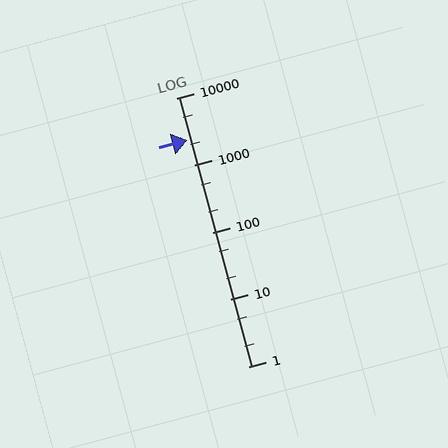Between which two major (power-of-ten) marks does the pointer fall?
The pointer is between 1000 and 10000.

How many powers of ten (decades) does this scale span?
The scale spans 4 decades, from 1 to 10000.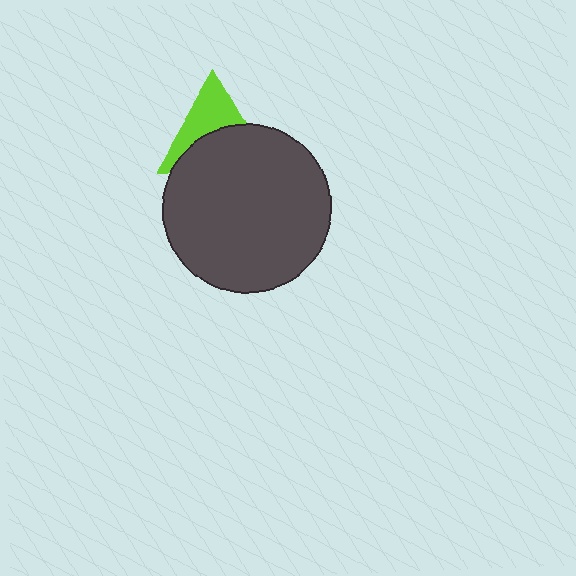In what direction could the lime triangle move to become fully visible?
The lime triangle could move up. That would shift it out from behind the dark gray circle entirely.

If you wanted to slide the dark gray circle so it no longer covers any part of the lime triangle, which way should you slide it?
Slide it down — that is the most direct way to separate the two shapes.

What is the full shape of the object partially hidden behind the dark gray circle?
The partially hidden object is a lime triangle.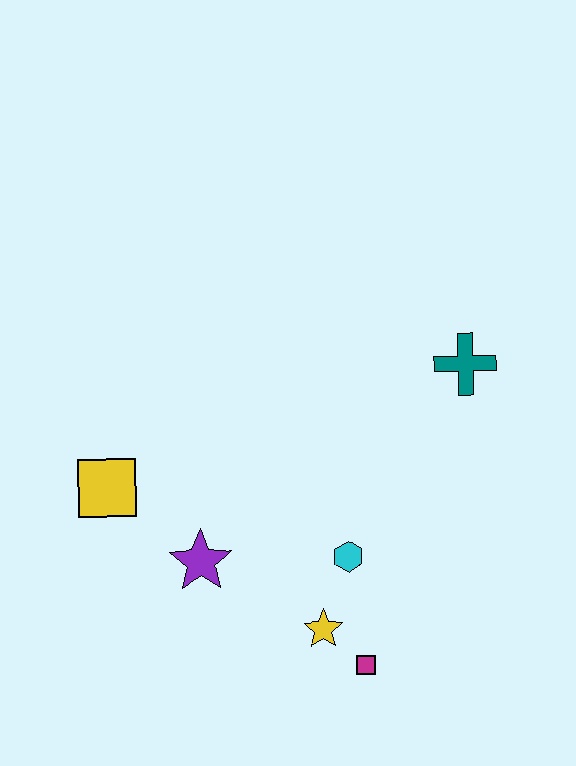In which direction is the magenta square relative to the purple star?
The magenta square is to the right of the purple star.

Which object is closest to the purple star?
The yellow square is closest to the purple star.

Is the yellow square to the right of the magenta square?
No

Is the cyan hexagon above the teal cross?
No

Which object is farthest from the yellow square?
The teal cross is farthest from the yellow square.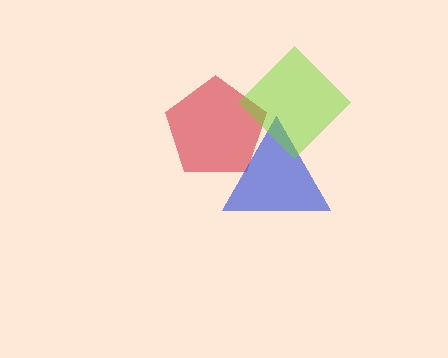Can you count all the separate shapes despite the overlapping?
Yes, there are 3 separate shapes.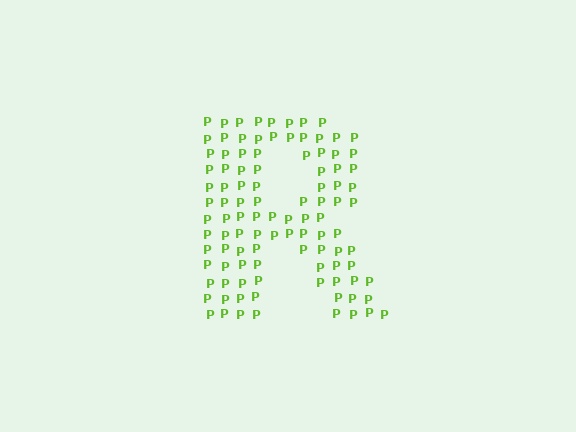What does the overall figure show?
The overall figure shows the letter R.